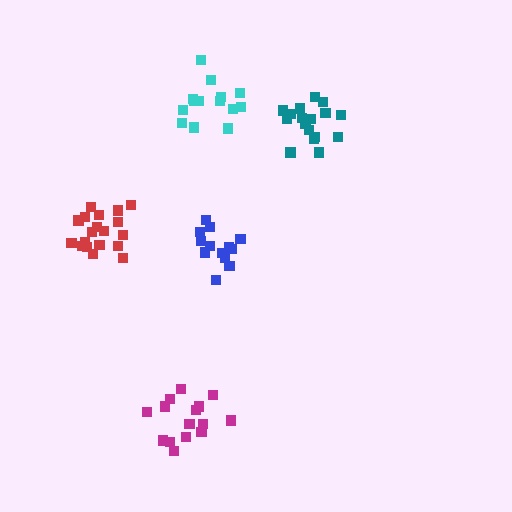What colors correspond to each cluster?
The clusters are colored: blue, magenta, red, teal, cyan.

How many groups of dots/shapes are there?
There are 5 groups.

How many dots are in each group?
Group 1: 13 dots, Group 2: 15 dots, Group 3: 19 dots, Group 4: 18 dots, Group 5: 14 dots (79 total).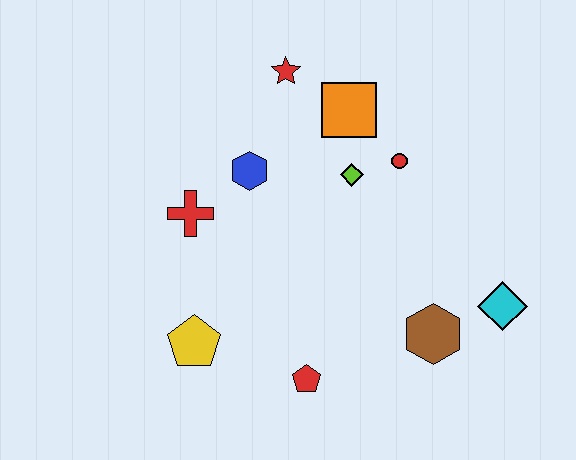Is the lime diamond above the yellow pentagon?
Yes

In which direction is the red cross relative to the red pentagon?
The red cross is above the red pentagon.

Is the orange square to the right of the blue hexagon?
Yes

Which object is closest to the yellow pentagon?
The red pentagon is closest to the yellow pentagon.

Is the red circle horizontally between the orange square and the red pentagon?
No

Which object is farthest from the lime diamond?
The yellow pentagon is farthest from the lime diamond.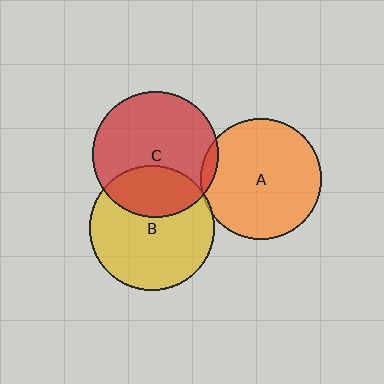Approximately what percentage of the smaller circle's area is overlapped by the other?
Approximately 5%.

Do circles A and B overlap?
Yes.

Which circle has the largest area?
Circle C (red).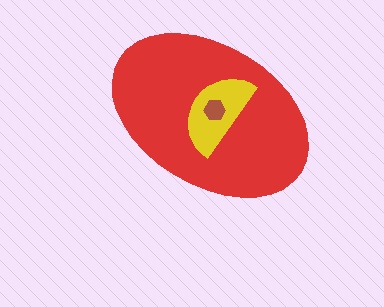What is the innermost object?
The brown hexagon.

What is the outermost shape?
The red ellipse.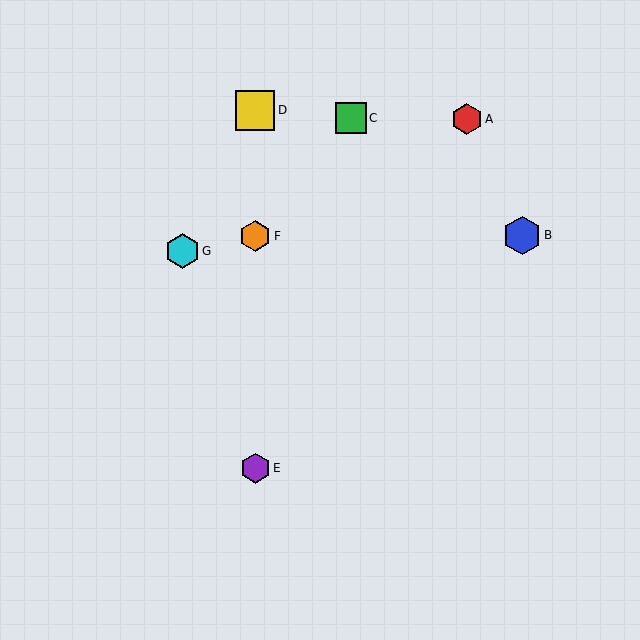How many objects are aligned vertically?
3 objects (D, E, F) are aligned vertically.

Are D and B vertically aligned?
No, D is at x≈255 and B is at x≈522.